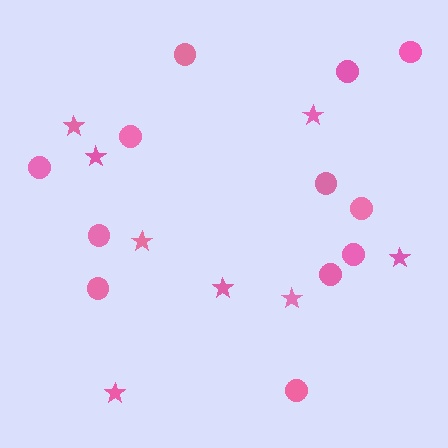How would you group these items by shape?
There are 2 groups: one group of circles (12) and one group of stars (8).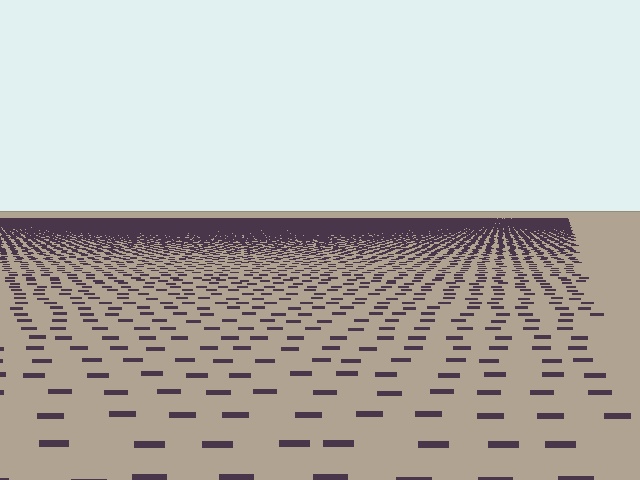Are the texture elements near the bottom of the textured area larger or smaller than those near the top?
Larger. Near the bottom, elements are closer to the viewer and appear at a bigger on-screen size.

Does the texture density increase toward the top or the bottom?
Density increases toward the top.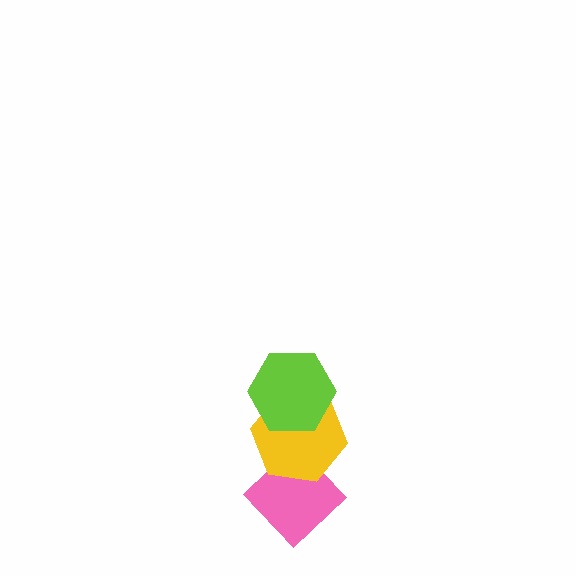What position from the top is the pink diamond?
The pink diamond is 3rd from the top.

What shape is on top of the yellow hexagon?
The lime hexagon is on top of the yellow hexagon.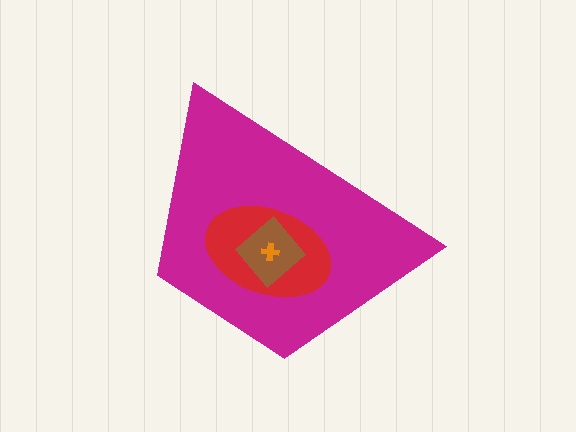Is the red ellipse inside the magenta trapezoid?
Yes.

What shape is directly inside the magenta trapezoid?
The red ellipse.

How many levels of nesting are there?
4.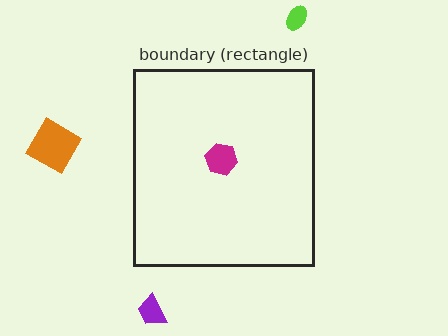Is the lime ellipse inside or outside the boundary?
Outside.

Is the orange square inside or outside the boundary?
Outside.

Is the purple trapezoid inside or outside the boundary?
Outside.